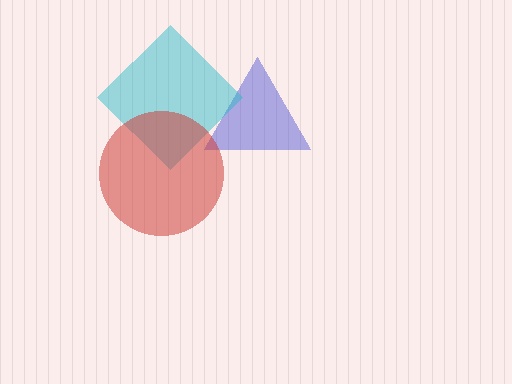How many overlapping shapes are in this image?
There are 3 overlapping shapes in the image.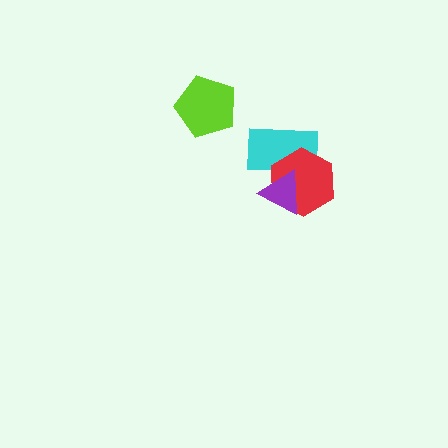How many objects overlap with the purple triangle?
2 objects overlap with the purple triangle.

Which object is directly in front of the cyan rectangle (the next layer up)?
The red hexagon is directly in front of the cyan rectangle.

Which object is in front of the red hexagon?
The purple triangle is in front of the red hexagon.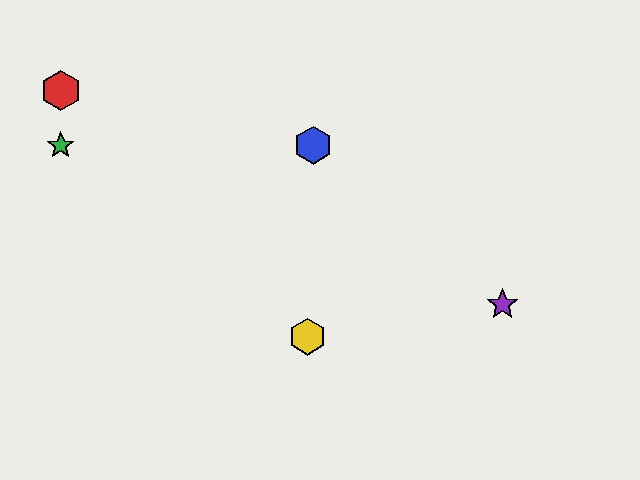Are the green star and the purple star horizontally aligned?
No, the green star is at y≈145 and the purple star is at y≈305.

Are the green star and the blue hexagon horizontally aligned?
Yes, both are at y≈145.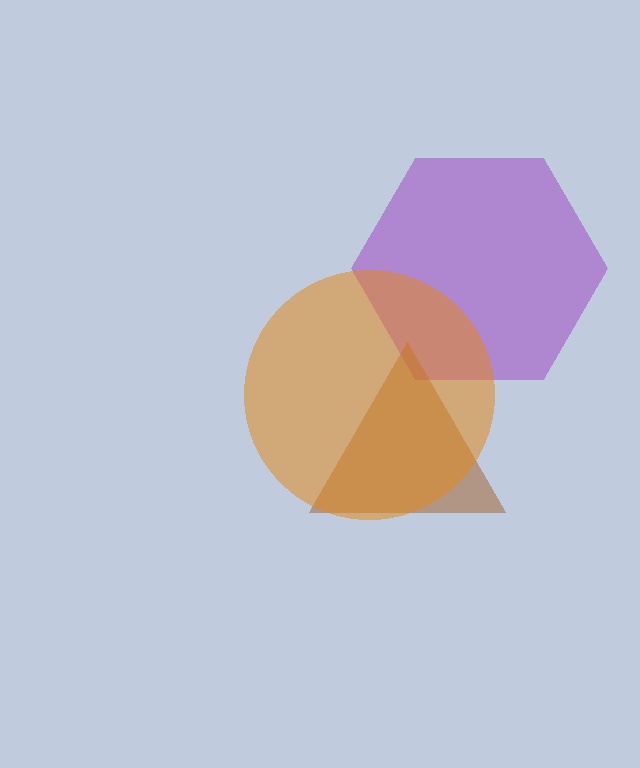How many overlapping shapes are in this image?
There are 3 overlapping shapes in the image.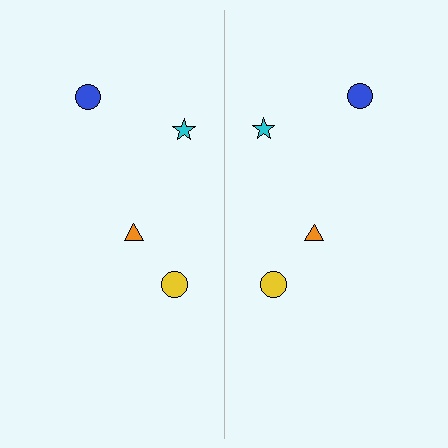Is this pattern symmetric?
Yes, this pattern has bilateral (reflection) symmetry.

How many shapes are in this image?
There are 8 shapes in this image.